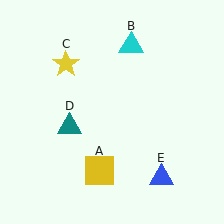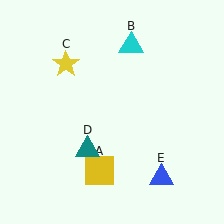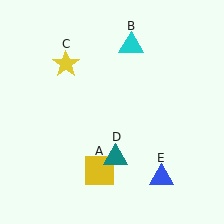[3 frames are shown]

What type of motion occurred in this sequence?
The teal triangle (object D) rotated counterclockwise around the center of the scene.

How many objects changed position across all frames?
1 object changed position: teal triangle (object D).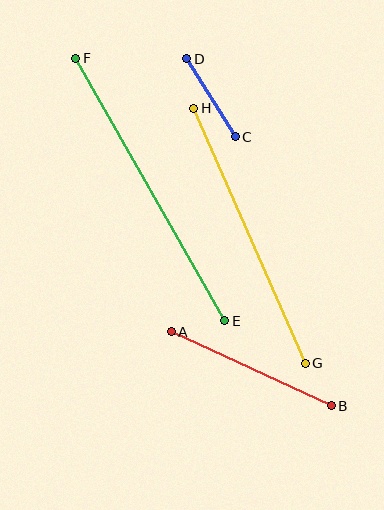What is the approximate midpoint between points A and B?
The midpoint is at approximately (251, 369) pixels.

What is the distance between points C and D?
The distance is approximately 92 pixels.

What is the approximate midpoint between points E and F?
The midpoint is at approximately (150, 190) pixels.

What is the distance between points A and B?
The distance is approximately 176 pixels.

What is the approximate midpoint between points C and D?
The midpoint is at approximately (211, 98) pixels.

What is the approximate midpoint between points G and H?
The midpoint is at approximately (249, 236) pixels.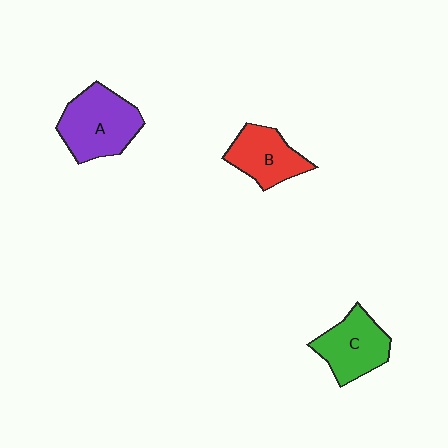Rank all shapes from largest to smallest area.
From largest to smallest: A (purple), C (green), B (red).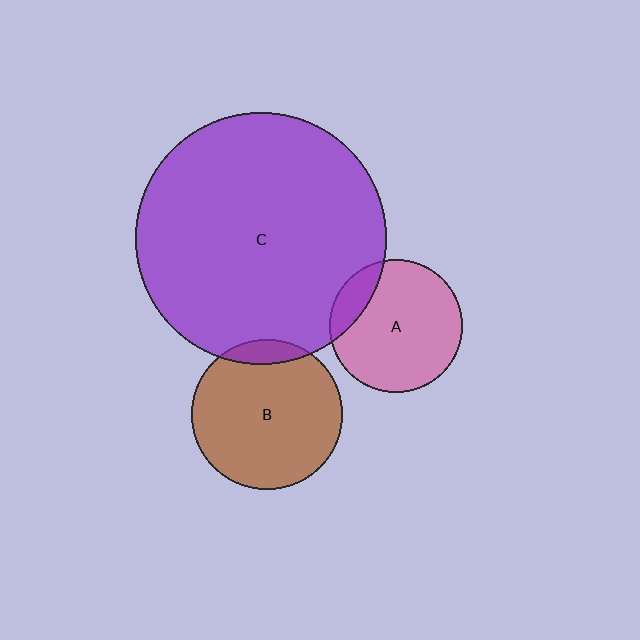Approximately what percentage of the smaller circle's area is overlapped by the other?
Approximately 10%.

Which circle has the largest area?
Circle C (purple).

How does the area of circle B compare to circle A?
Approximately 1.3 times.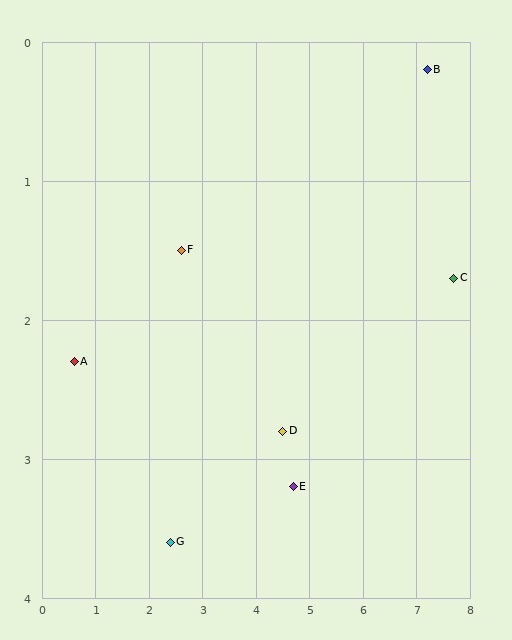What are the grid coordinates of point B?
Point B is at approximately (7.2, 0.2).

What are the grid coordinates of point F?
Point F is at approximately (2.6, 1.5).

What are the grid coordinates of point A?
Point A is at approximately (0.6, 2.3).